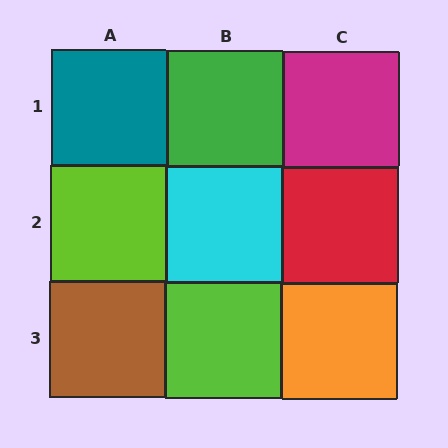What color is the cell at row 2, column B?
Cyan.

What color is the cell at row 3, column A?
Brown.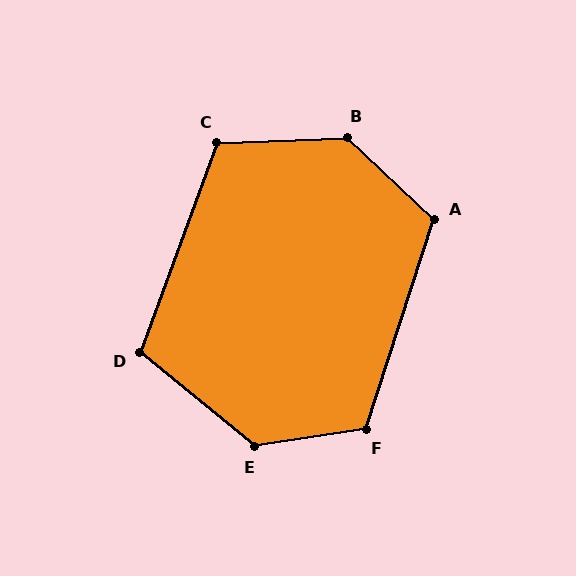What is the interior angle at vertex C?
Approximately 112 degrees (obtuse).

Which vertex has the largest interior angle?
B, at approximately 134 degrees.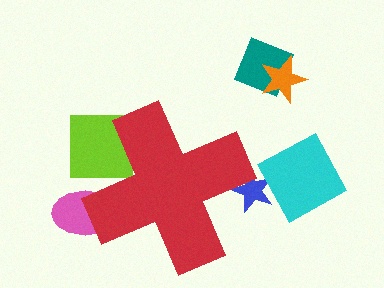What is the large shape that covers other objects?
A red cross.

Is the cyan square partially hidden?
No, the cyan square is fully visible.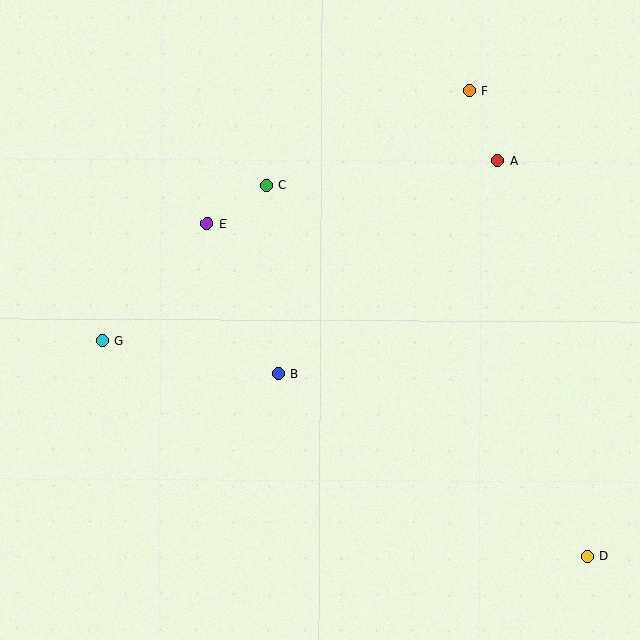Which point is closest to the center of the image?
Point B at (278, 374) is closest to the center.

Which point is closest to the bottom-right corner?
Point D is closest to the bottom-right corner.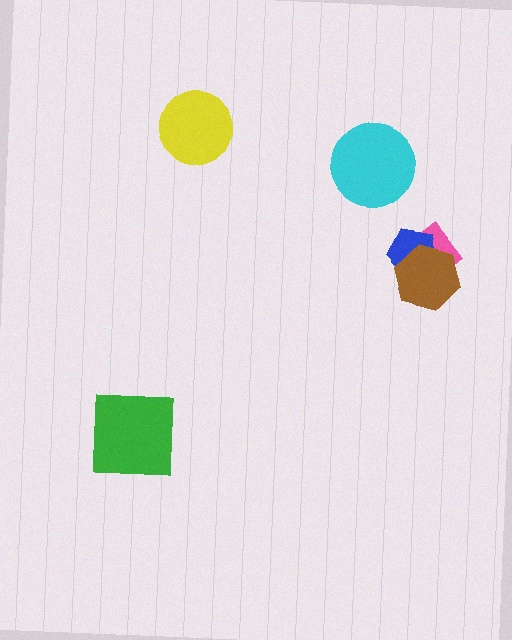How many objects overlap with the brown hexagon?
2 objects overlap with the brown hexagon.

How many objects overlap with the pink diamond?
2 objects overlap with the pink diamond.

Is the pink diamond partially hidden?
Yes, it is partially covered by another shape.